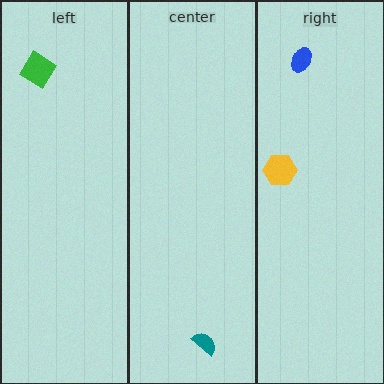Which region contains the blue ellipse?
The right region.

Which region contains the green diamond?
The left region.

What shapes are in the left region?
The green diamond.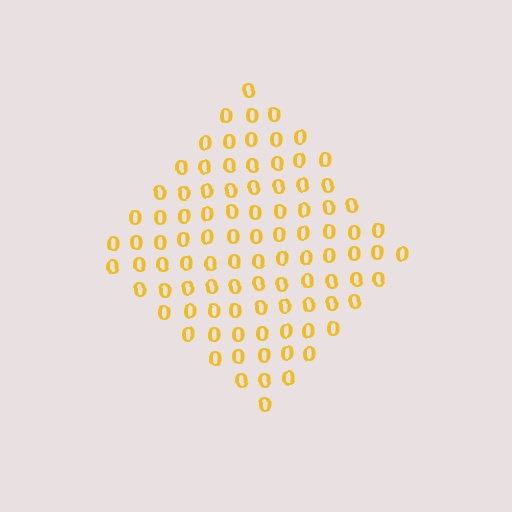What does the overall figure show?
The overall figure shows a diamond.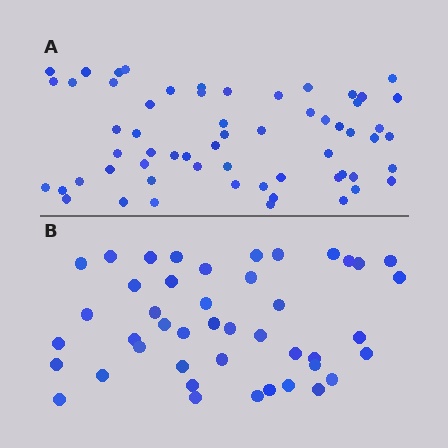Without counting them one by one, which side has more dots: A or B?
Region A (the top region) has more dots.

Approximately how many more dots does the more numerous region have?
Region A has approximately 15 more dots than region B.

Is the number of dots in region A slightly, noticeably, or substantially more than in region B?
Region A has noticeably more, but not dramatically so. The ratio is roughly 1.4 to 1.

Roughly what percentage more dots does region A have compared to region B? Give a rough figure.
About 35% more.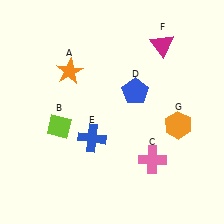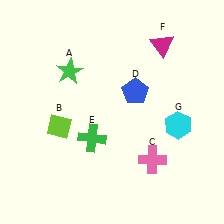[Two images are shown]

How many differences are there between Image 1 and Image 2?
There are 3 differences between the two images.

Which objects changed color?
A changed from orange to green. E changed from blue to green. G changed from orange to cyan.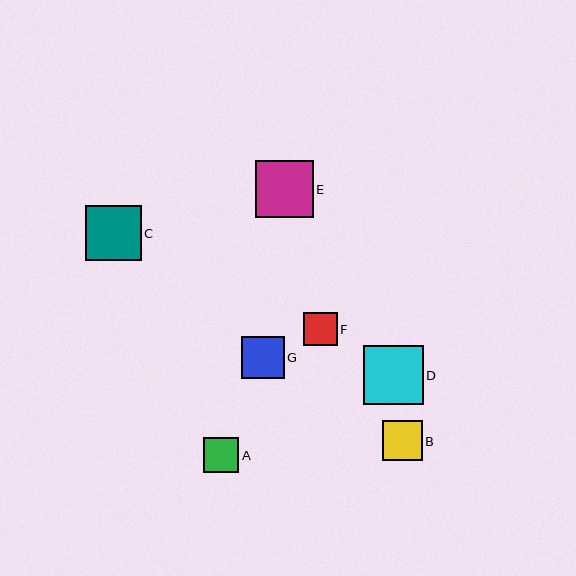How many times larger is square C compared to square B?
Square C is approximately 1.4 times the size of square B.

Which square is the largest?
Square D is the largest with a size of approximately 59 pixels.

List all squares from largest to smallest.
From largest to smallest: D, E, C, G, B, A, F.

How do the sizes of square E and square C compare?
Square E and square C are approximately the same size.